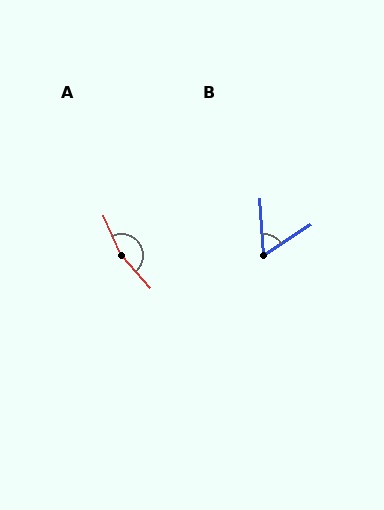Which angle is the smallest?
B, at approximately 60 degrees.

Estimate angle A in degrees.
Approximately 162 degrees.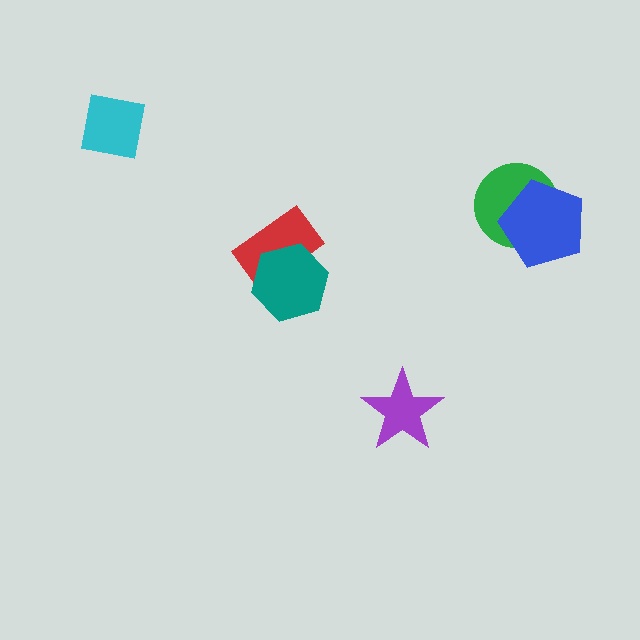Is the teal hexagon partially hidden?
No, no other shape covers it.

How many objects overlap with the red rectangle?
1 object overlaps with the red rectangle.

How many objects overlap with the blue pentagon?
1 object overlaps with the blue pentagon.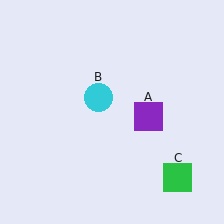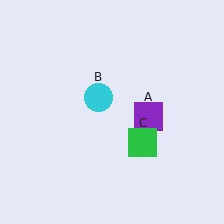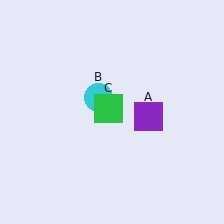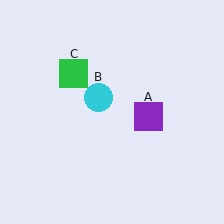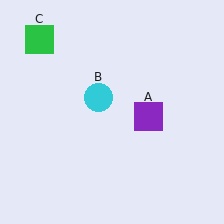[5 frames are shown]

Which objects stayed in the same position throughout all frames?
Purple square (object A) and cyan circle (object B) remained stationary.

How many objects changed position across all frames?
1 object changed position: green square (object C).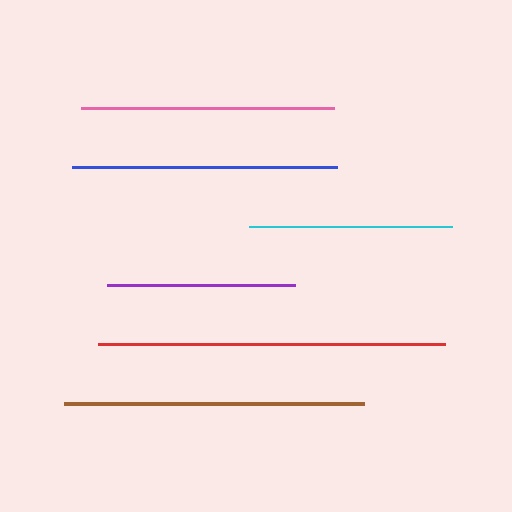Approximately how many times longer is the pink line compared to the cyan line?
The pink line is approximately 1.2 times the length of the cyan line.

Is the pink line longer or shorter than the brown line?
The brown line is longer than the pink line.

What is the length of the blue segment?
The blue segment is approximately 266 pixels long.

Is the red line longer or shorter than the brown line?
The red line is longer than the brown line.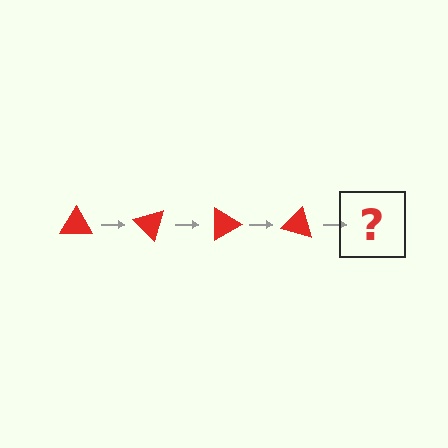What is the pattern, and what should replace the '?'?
The pattern is that the triangle rotates 45 degrees each step. The '?' should be a red triangle rotated 180 degrees.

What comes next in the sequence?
The next element should be a red triangle rotated 180 degrees.